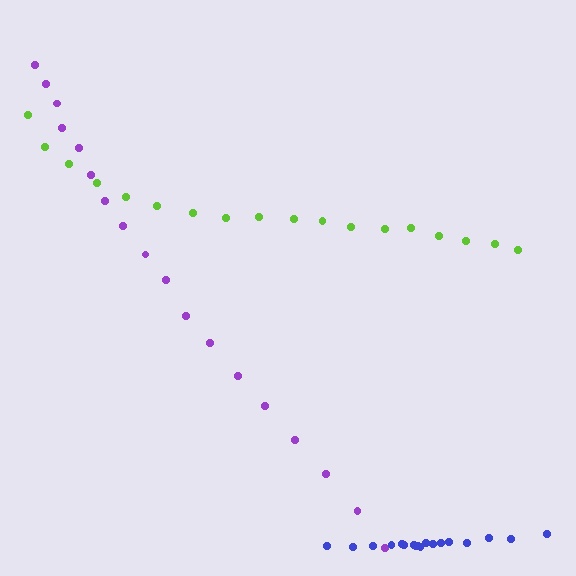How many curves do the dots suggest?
There are 3 distinct paths.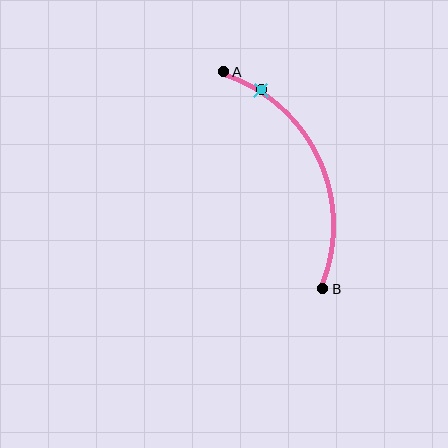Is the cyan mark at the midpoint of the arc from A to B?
No. The cyan mark lies on the arc but is closer to endpoint A. The arc midpoint would be at the point on the curve equidistant along the arc from both A and B.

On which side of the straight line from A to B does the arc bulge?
The arc bulges to the right of the straight line connecting A and B.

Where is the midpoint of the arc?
The arc midpoint is the point on the curve farthest from the straight line joining A and B. It sits to the right of that line.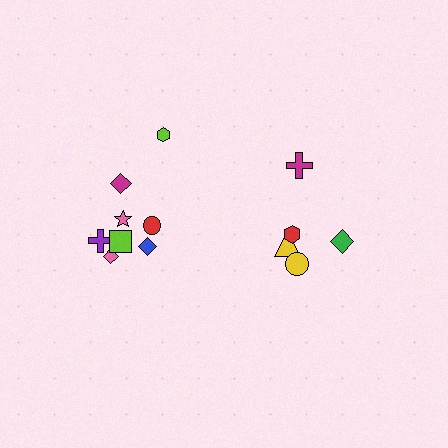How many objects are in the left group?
There are 8 objects.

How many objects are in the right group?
There are 5 objects.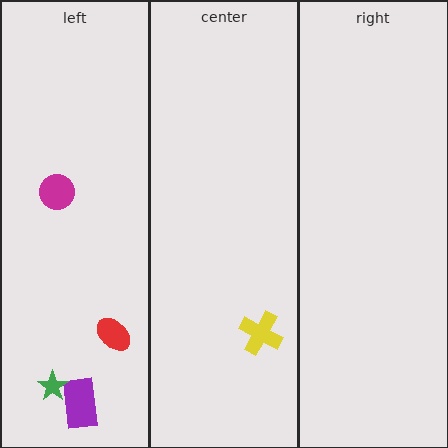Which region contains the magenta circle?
The left region.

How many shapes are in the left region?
4.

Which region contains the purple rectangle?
The left region.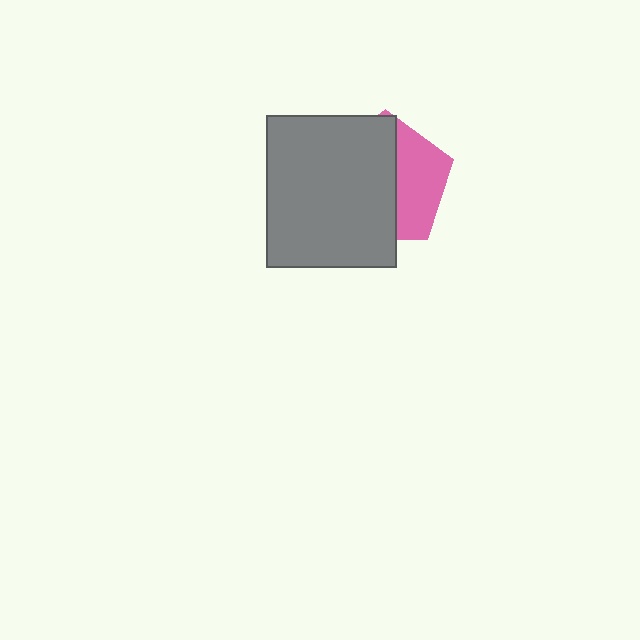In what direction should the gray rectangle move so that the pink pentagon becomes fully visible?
The gray rectangle should move left. That is the shortest direction to clear the overlap and leave the pink pentagon fully visible.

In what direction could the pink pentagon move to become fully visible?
The pink pentagon could move right. That would shift it out from behind the gray rectangle entirely.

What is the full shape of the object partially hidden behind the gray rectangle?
The partially hidden object is a pink pentagon.